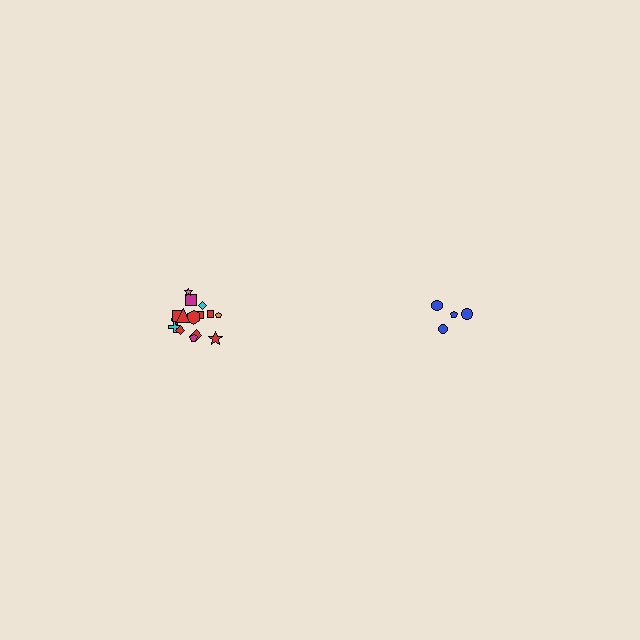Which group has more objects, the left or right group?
The left group.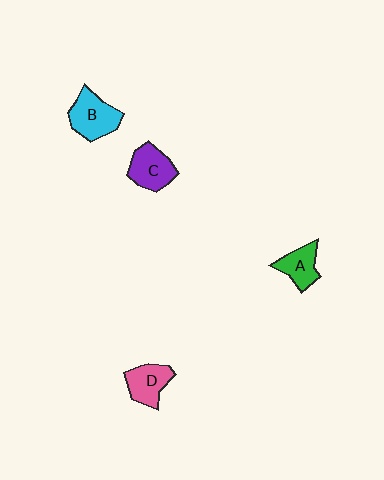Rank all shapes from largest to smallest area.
From largest to smallest: B (cyan), C (purple), D (pink), A (green).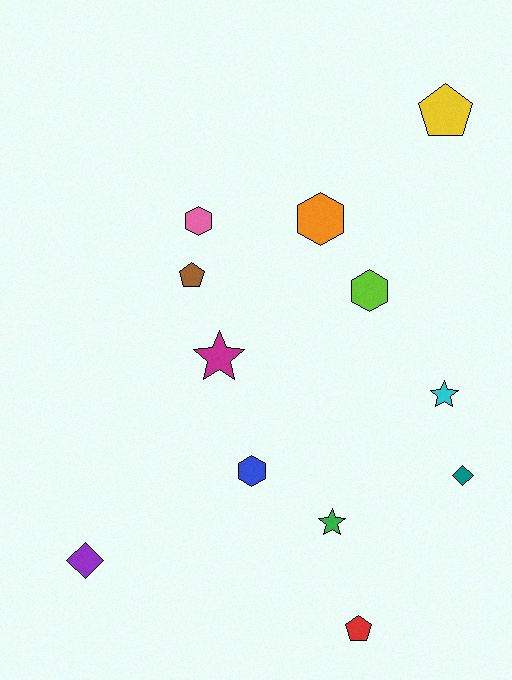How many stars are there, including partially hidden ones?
There are 3 stars.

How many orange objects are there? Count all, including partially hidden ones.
There is 1 orange object.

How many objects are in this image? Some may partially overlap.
There are 12 objects.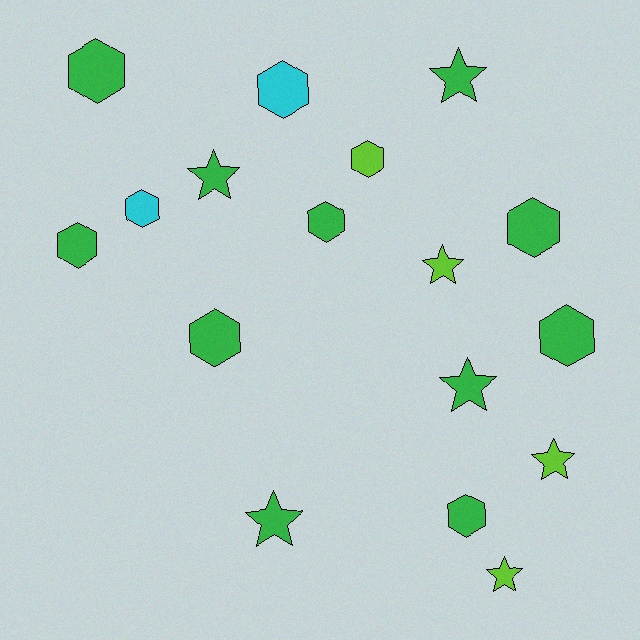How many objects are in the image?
There are 17 objects.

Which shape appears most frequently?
Hexagon, with 10 objects.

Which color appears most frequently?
Green, with 11 objects.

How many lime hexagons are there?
There is 1 lime hexagon.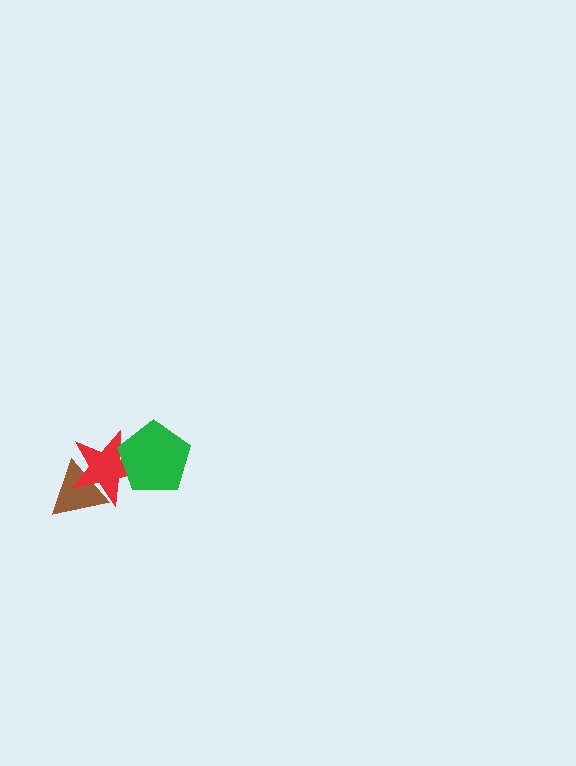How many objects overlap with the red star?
2 objects overlap with the red star.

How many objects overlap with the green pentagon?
1 object overlaps with the green pentagon.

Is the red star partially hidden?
Yes, it is partially covered by another shape.